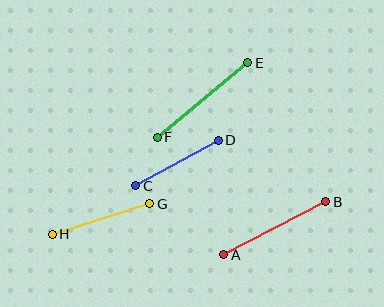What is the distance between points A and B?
The distance is approximately 115 pixels.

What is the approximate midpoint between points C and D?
The midpoint is at approximately (177, 163) pixels.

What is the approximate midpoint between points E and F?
The midpoint is at approximately (202, 100) pixels.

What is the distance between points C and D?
The distance is approximately 95 pixels.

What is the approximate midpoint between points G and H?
The midpoint is at approximately (101, 219) pixels.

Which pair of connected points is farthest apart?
Points E and F are farthest apart.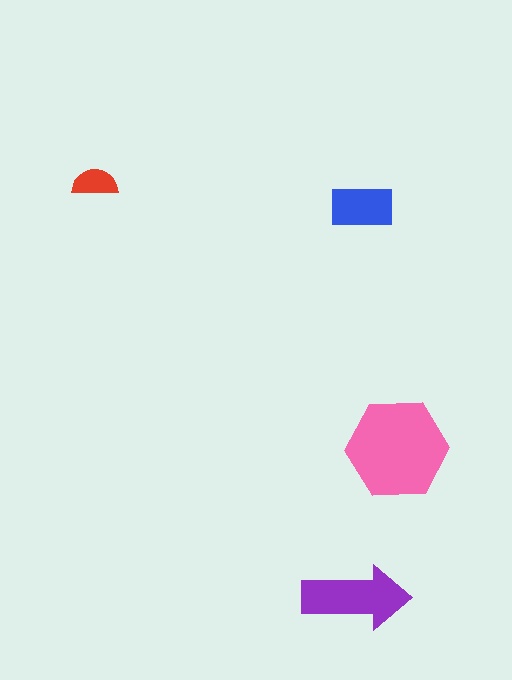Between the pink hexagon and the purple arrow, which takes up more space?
The pink hexagon.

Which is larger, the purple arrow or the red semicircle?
The purple arrow.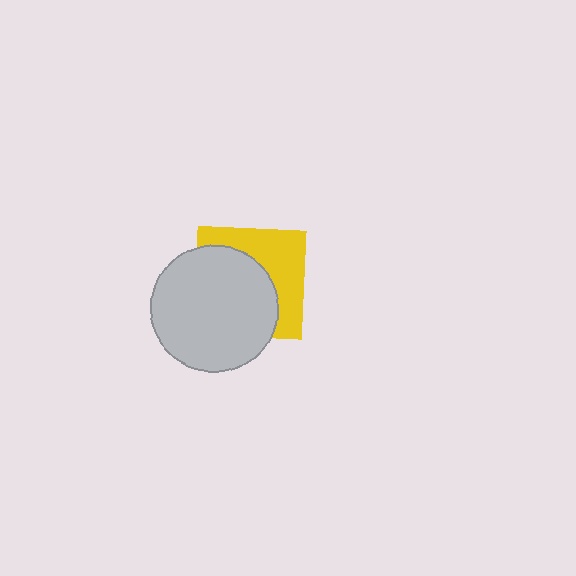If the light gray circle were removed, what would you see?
You would see the complete yellow square.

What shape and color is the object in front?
The object in front is a light gray circle.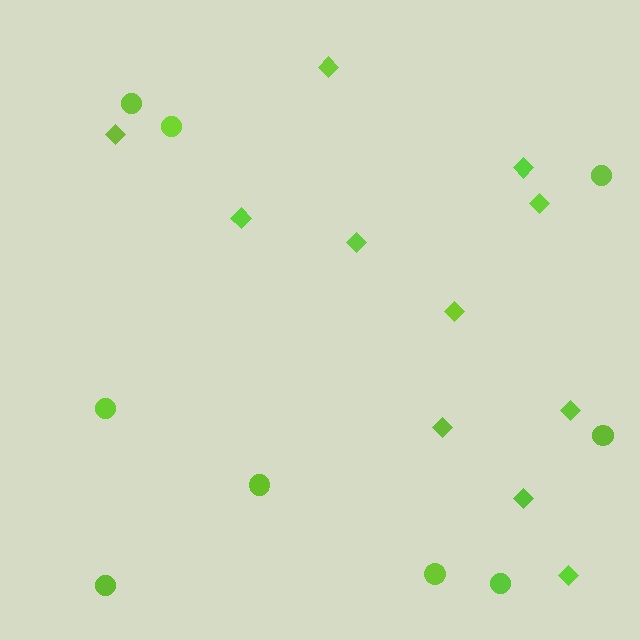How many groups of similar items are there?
There are 2 groups: one group of circles (9) and one group of diamonds (11).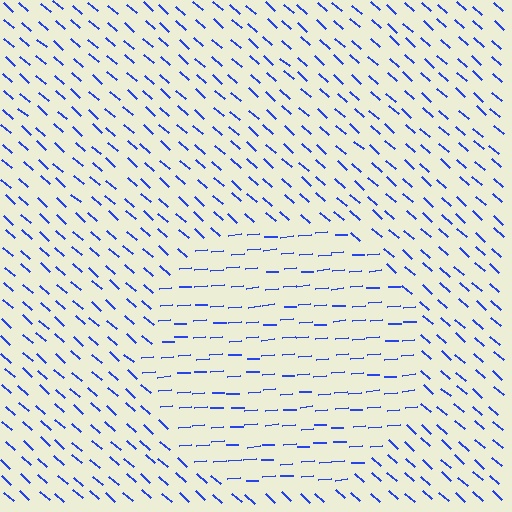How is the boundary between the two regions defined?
The boundary is defined purely by a change in line orientation (approximately 45 degrees difference). All lines are the same color and thickness.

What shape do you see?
I see a circle.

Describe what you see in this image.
The image is filled with small blue line segments. A circle region in the image has lines oriented differently from the surrounding lines, creating a visible texture boundary.